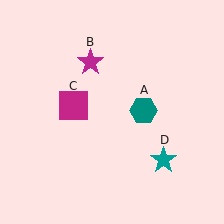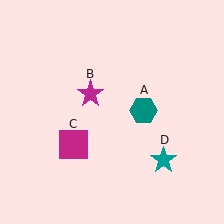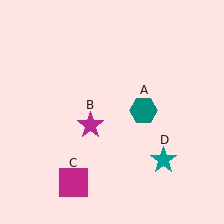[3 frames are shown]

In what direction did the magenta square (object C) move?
The magenta square (object C) moved down.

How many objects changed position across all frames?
2 objects changed position: magenta star (object B), magenta square (object C).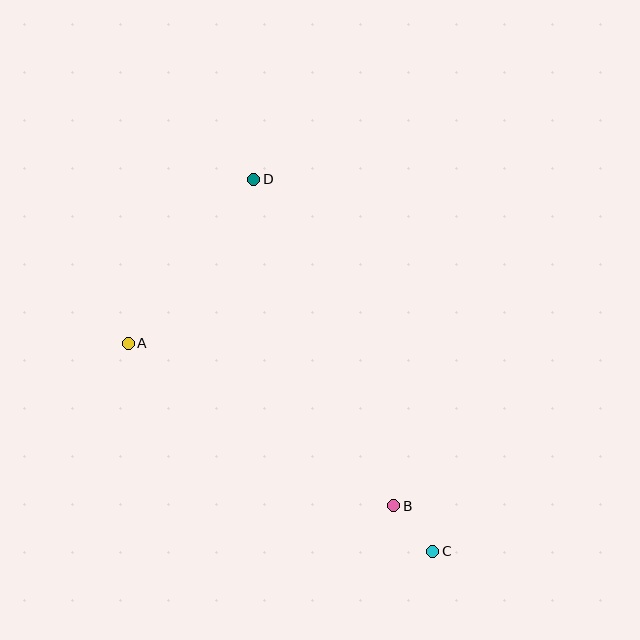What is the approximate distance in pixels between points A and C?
The distance between A and C is approximately 369 pixels.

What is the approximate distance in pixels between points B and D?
The distance between B and D is approximately 355 pixels.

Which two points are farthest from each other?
Points C and D are farthest from each other.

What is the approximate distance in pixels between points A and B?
The distance between A and B is approximately 311 pixels.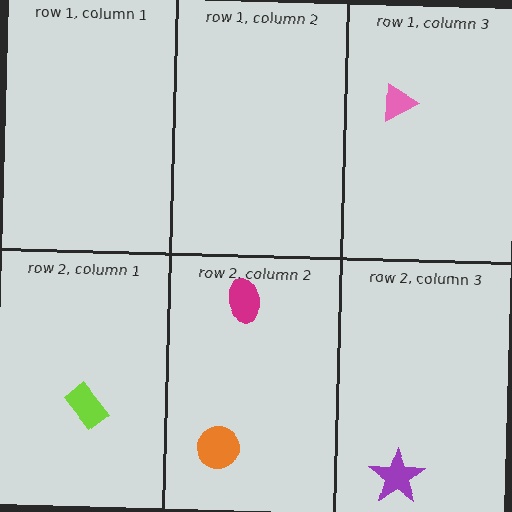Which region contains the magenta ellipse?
The row 2, column 2 region.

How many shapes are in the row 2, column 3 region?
1.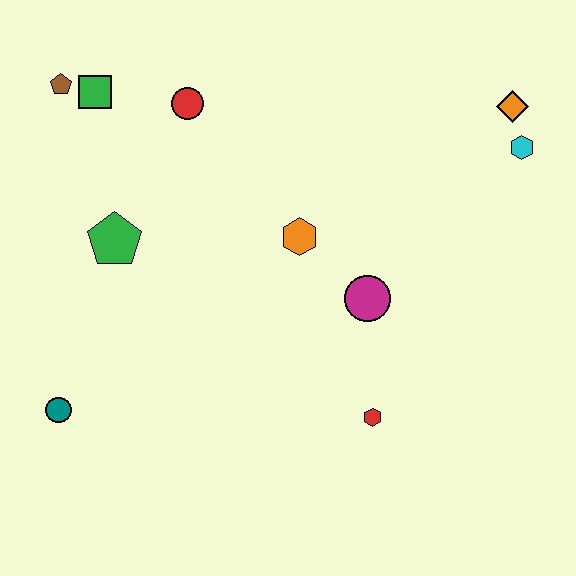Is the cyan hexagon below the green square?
Yes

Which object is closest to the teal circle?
The green pentagon is closest to the teal circle.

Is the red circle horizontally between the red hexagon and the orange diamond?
No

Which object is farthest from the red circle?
The red hexagon is farthest from the red circle.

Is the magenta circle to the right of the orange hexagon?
Yes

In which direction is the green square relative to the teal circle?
The green square is above the teal circle.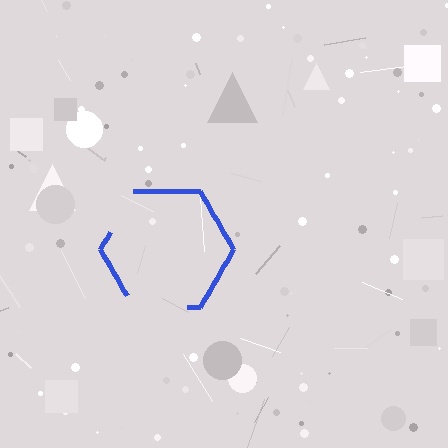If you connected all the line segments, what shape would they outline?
They would outline a hexagon.